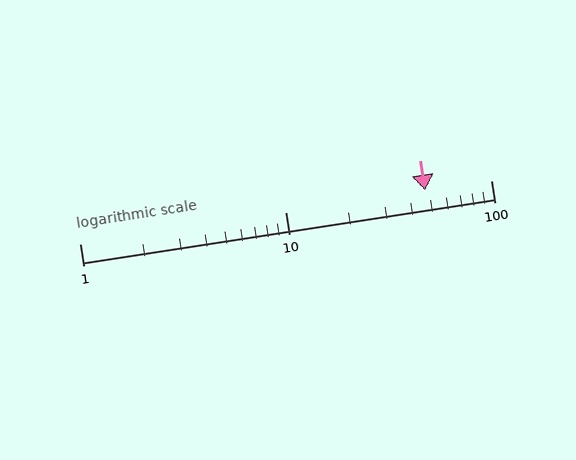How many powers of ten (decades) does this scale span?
The scale spans 2 decades, from 1 to 100.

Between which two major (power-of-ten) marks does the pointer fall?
The pointer is between 10 and 100.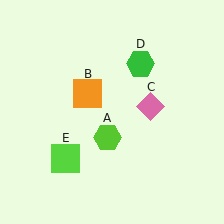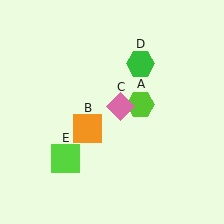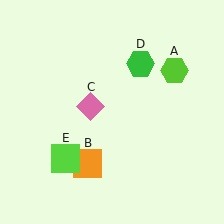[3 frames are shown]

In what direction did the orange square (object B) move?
The orange square (object B) moved down.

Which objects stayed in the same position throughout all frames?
Green hexagon (object D) and lime square (object E) remained stationary.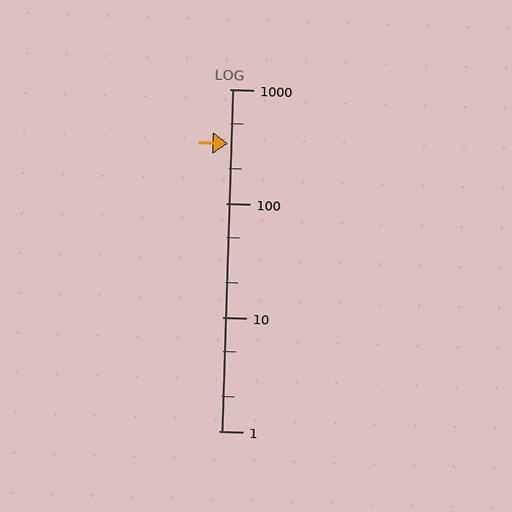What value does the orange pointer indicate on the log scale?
The pointer indicates approximately 330.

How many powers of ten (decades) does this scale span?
The scale spans 3 decades, from 1 to 1000.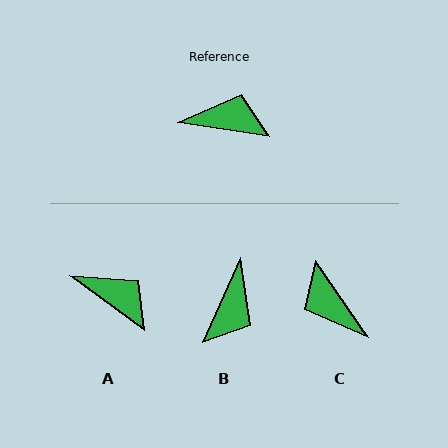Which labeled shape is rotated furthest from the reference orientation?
C, about 133 degrees away.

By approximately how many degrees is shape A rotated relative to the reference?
Approximately 28 degrees clockwise.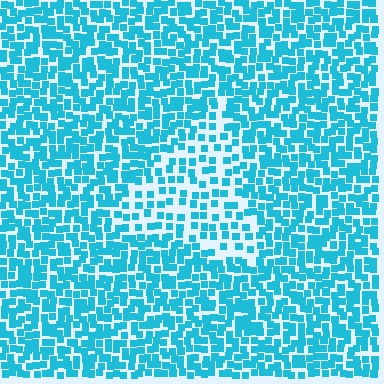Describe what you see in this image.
The image contains small cyan elements arranged at two different densities. A triangle-shaped region is visible where the elements are less densely packed than the surrounding area.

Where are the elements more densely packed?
The elements are more densely packed outside the triangle boundary.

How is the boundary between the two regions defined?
The boundary is defined by a change in element density (approximately 1.9x ratio). All elements are the same color, size, and shape.